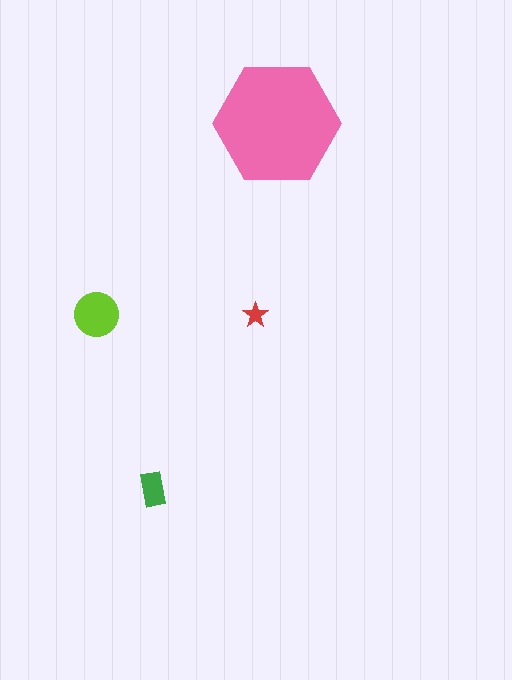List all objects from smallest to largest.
The red star, the green rectangle, the lime circle, the pink hexagon.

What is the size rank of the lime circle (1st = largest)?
2nd.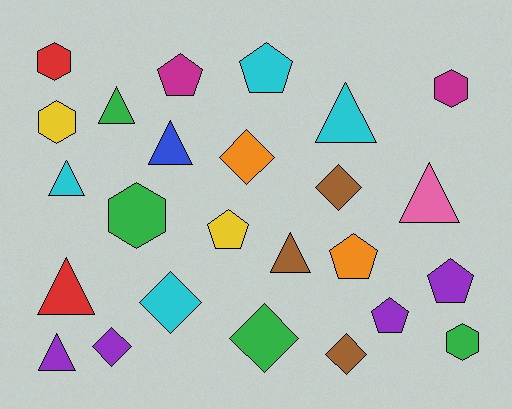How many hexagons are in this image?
There are 5 hexagons.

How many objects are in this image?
There are 25 objects.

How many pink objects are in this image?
There is 1 pink object.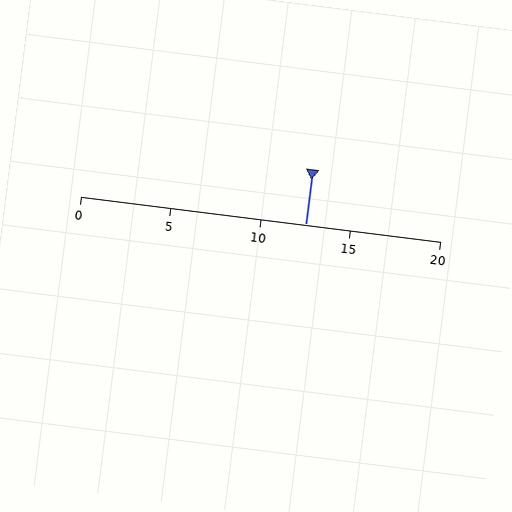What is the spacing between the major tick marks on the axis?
The major ticks are spaced 5 apart.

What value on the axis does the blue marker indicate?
The marker indicates approximately 12.5.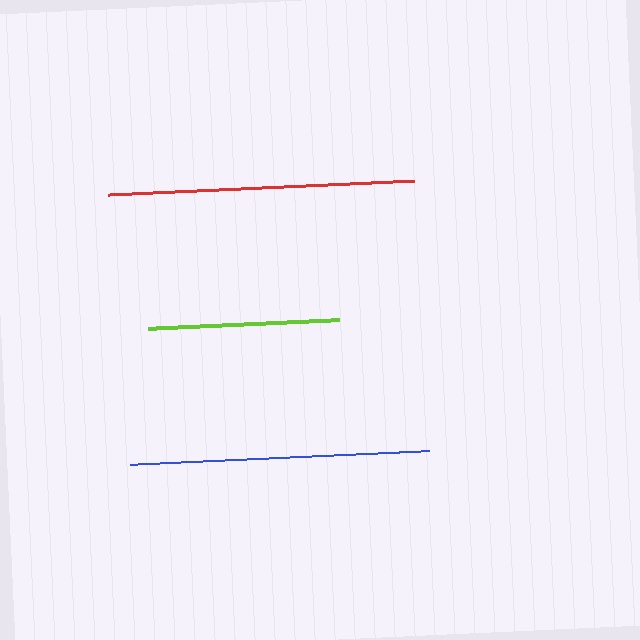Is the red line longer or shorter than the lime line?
The red line is longer than the lime line.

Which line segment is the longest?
The red line is the longest at approximately 306 pixels.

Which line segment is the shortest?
The lime line is the shortest at approximately 191 pixels.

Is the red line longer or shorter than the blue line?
The red line is longer than the blue line.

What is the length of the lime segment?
The lime segment is approximately 191 pixels long.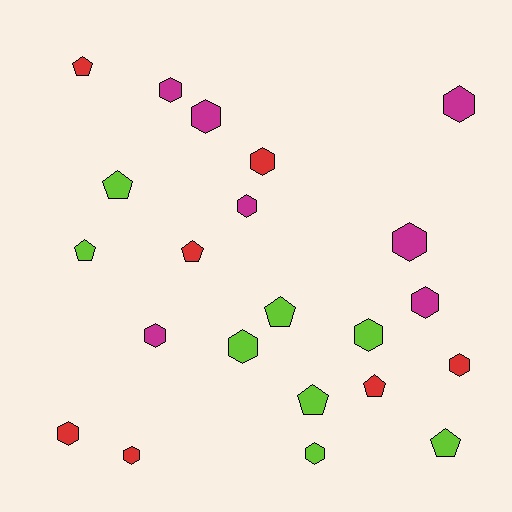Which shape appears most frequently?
Hexagon, with 14 objects.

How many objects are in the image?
There are 22 objects.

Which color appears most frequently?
Lime, with 8 objects.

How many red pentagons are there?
There are 3 red pentagons.